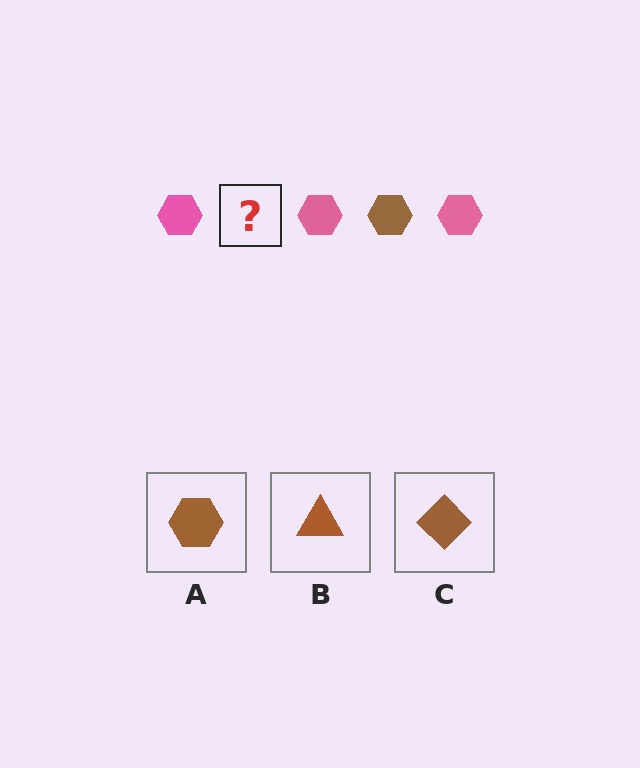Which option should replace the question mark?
Option A.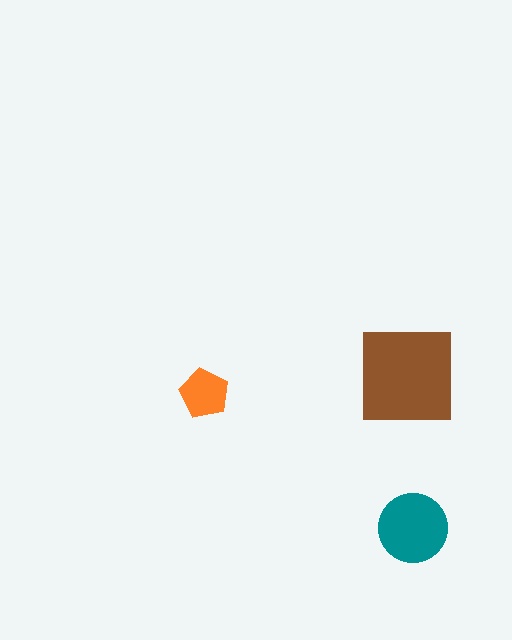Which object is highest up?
The brown square is topmost.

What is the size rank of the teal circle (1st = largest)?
2nd.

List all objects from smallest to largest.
The orange pentagon, the teal circle, the brown square.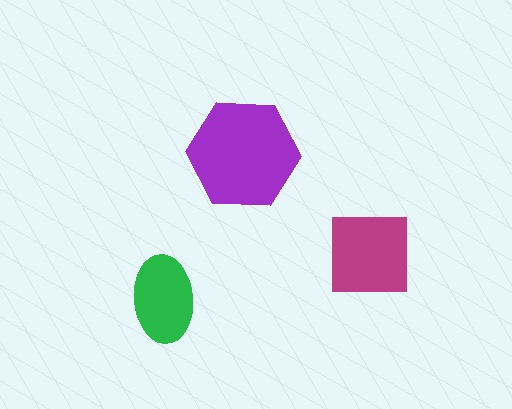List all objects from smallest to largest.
The green ellipse, the magenta square, the purple hexagon.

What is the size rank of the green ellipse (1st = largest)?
3rd.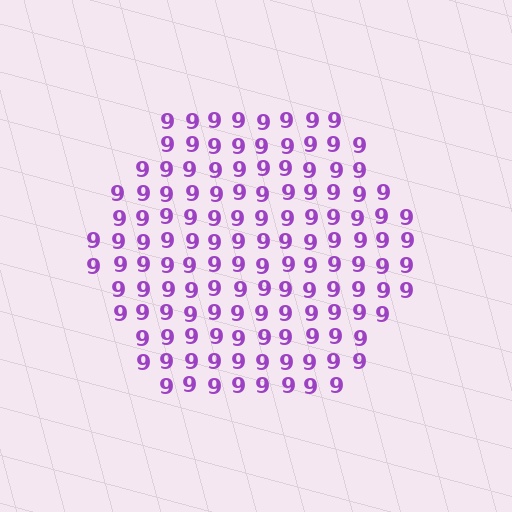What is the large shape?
The large shape is a hexagon.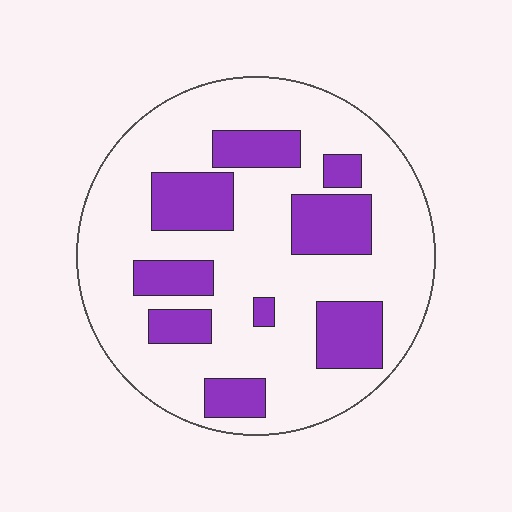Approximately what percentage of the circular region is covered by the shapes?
Approximately 25%.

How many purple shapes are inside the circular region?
9.